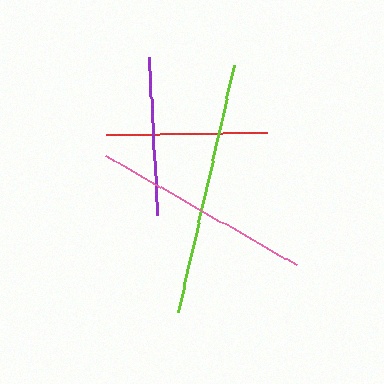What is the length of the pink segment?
The pink segment is approximately 219 pixels long.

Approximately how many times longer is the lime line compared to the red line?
The lime line is approximately 1.6 times the length of the red line.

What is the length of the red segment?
The red segment is approximately 161 pixels long.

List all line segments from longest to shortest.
From longest to shortest: lime, pink, red, purple.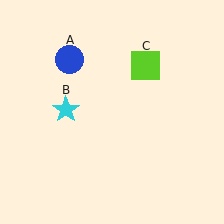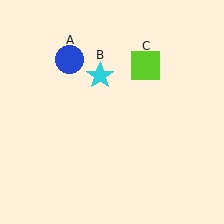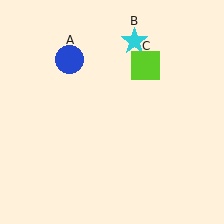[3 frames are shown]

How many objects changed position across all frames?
1 object changed position: cyan star (object B).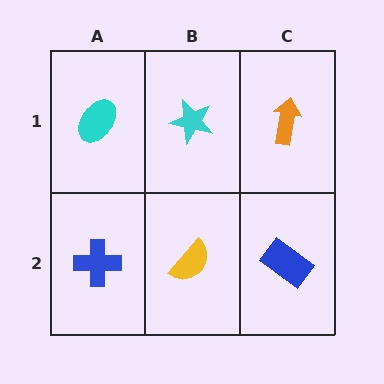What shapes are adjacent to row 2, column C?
An orange arrow (row 1, column C), a yellow semicircle (row 2, column B).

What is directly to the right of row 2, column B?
A blue rectangle.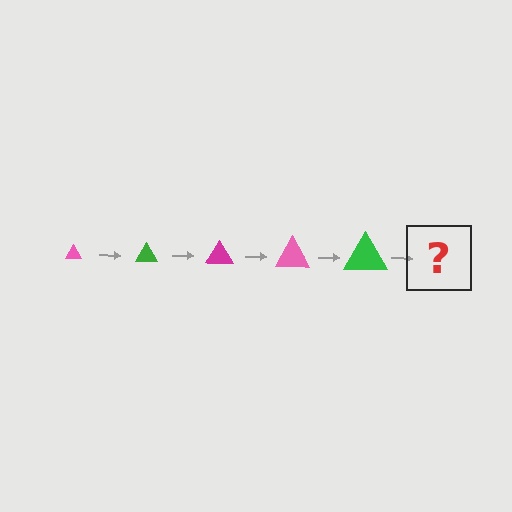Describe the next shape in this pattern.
It should be a magenta triangle, larger than the previous one.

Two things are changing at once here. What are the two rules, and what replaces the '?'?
The two rules are that the triangle grows larger each step and the color cycles through pink, green, and magenta. The '?' should be a magenta triangle, larger than the previous one.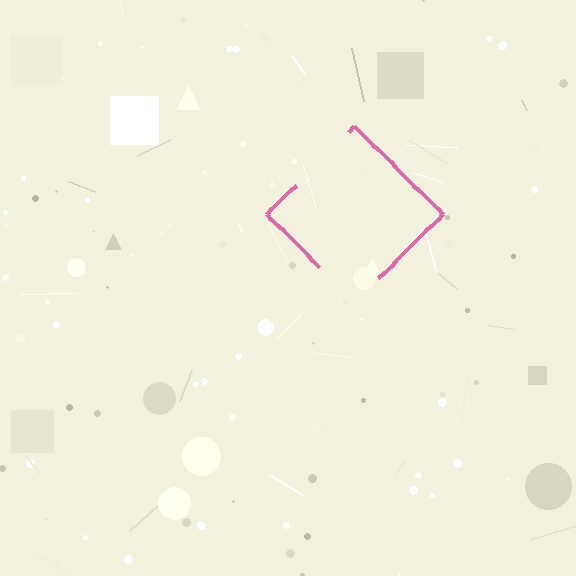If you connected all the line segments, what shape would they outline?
They would outline a diamond.